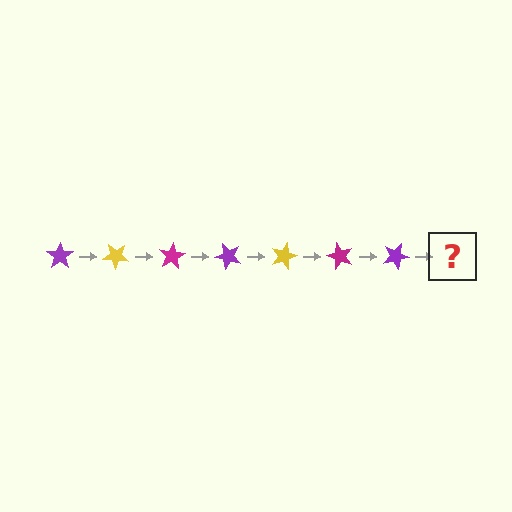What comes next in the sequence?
The next element should be a yellow star, rotated 280 degrees from the start.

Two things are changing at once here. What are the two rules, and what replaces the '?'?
The two rules are that it rotates 40 degrees each step and the color cycles through purple, yellow, and magenta. The '?' should be a yellow star, rotated 280 degrees from the start.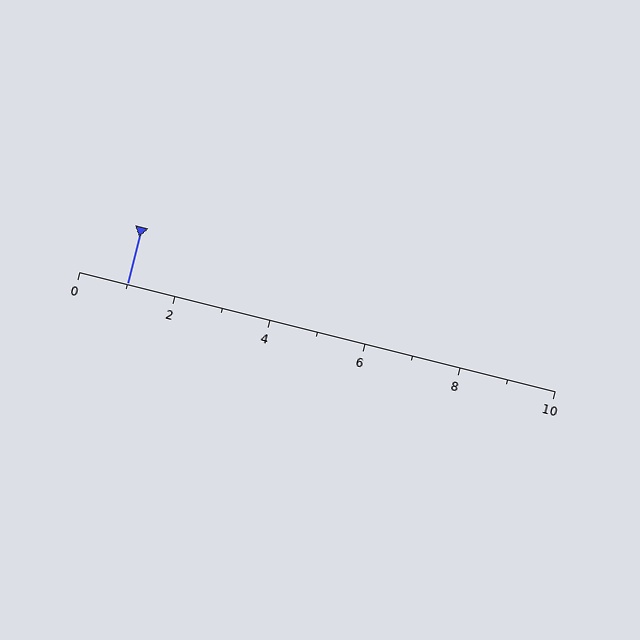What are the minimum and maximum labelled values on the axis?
The axis runs from 0 to 10.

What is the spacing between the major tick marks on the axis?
The major ticks are spaced 2 apart.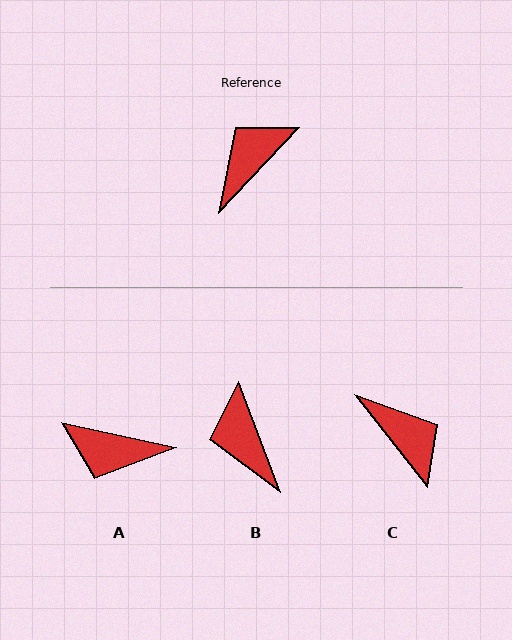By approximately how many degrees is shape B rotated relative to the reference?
Approximately 64 degrees counter-clockwise.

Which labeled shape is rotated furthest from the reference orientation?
A, about 121 degrees away.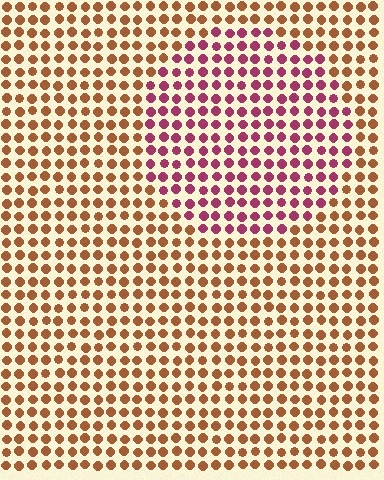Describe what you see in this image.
The image is filled with small brown elements in a uniform arrangement. A circle-shaped region is visible where the elements are tinted to a slightly different hue, forming a subtle color boundary.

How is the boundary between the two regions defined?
The boundary is defined purely by a slight shift in hue (about 50 degrees). Spacing, size, and orientation are identical on both sides.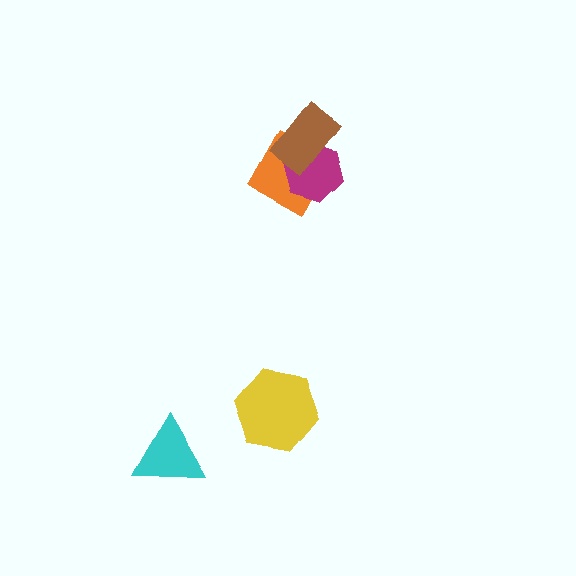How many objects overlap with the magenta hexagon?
2 objects overlap with the magenta hexagon.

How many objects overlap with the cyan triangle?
0 objects overlap with the cyan triangle.